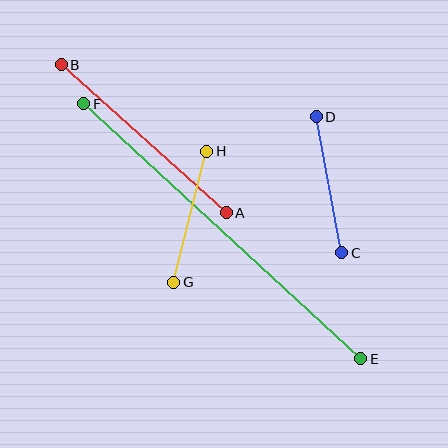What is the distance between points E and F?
The distance is approximately 377 pixels.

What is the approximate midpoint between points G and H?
The midpoint is at approximately (190, 217) pixels.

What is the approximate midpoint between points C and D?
The midpoint is at approximately (329, 185) pixels.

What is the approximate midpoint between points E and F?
The midpoint is at approximately (222, 231) pixels.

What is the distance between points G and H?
The distance is approximately 135 pixels.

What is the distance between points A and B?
The distance is approximately 221 pixels.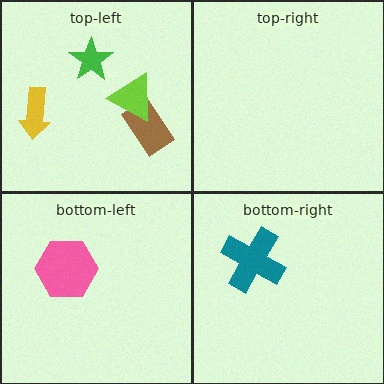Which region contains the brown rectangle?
The top-left region.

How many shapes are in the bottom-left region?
1.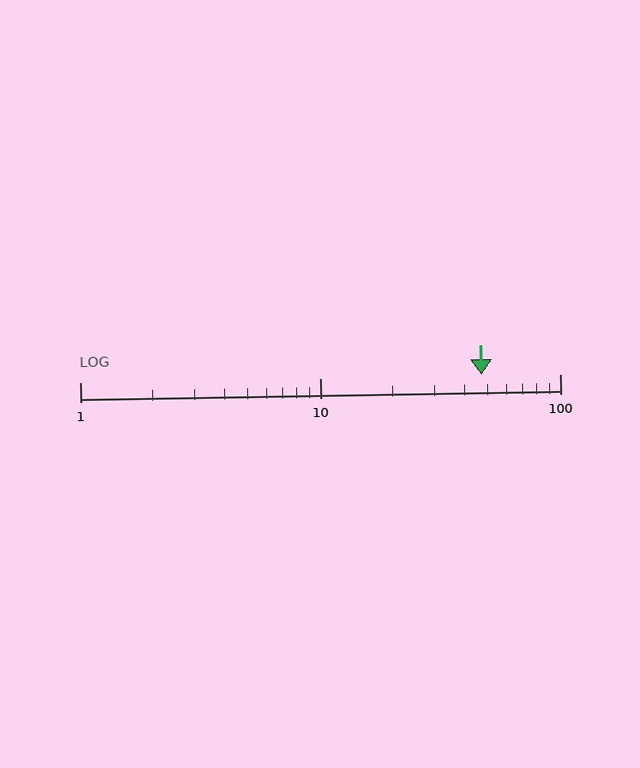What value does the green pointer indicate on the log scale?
The pointer indicates approximately 47.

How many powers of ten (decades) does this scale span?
The scale spans 2 decades, from 1 to 100.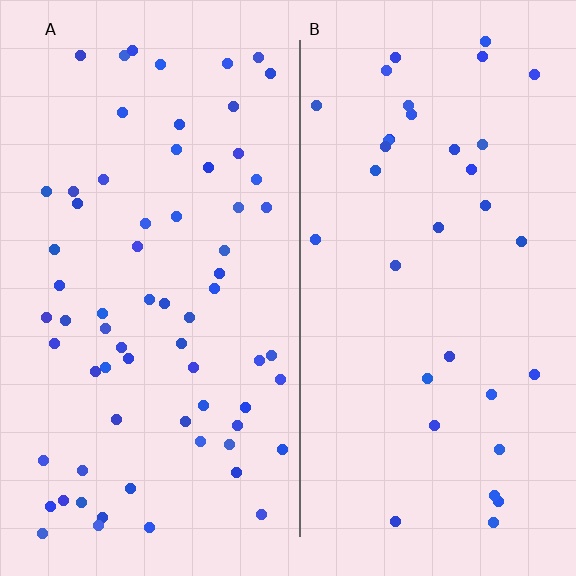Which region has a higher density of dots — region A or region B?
A (the left).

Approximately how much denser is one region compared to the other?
Approximately 2.0× — region A over region B.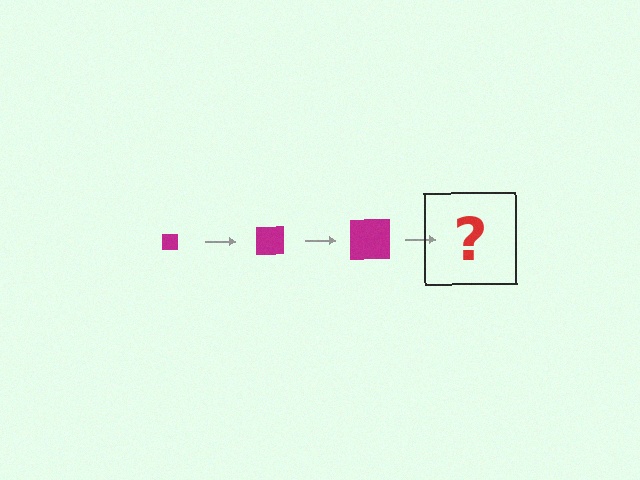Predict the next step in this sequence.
The next step is a magenta square, larger than the previous one.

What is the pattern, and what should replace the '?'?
The pattern is that the square gets progressively larger each step. The '?' should be a magenta square, larger than the previous one.